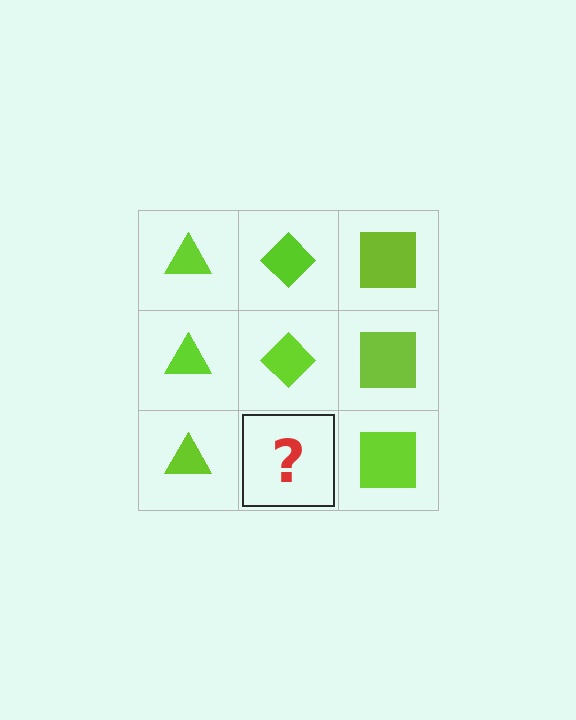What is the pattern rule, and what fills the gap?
The rule is that each column has a consistent shape. The gap should be filled with a lime diamond.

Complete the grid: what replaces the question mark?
The question mark should be replaced with a lime diamond.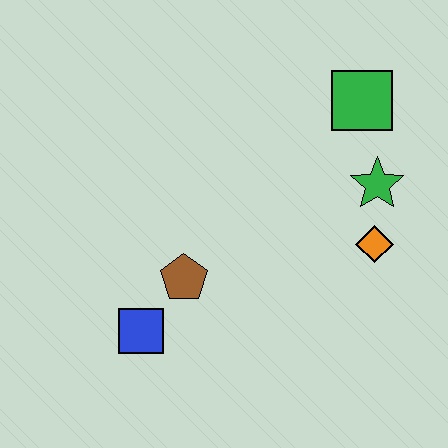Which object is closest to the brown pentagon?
The blue square is closest to the brown pentagon.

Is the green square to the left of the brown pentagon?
No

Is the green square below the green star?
No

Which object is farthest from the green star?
The blue square is farthest from the green star.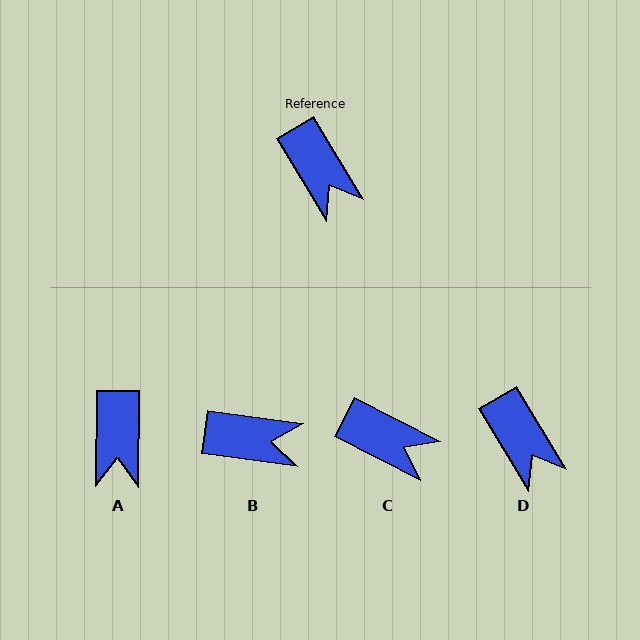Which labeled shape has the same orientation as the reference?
D.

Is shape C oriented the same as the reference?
No, it is off by about 32 degrees.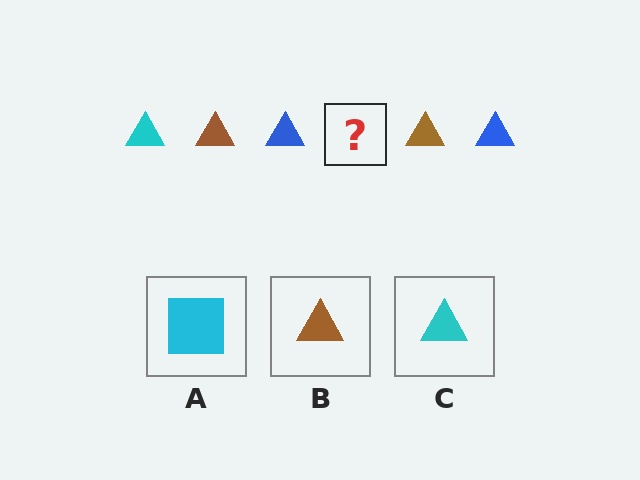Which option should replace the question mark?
Option C.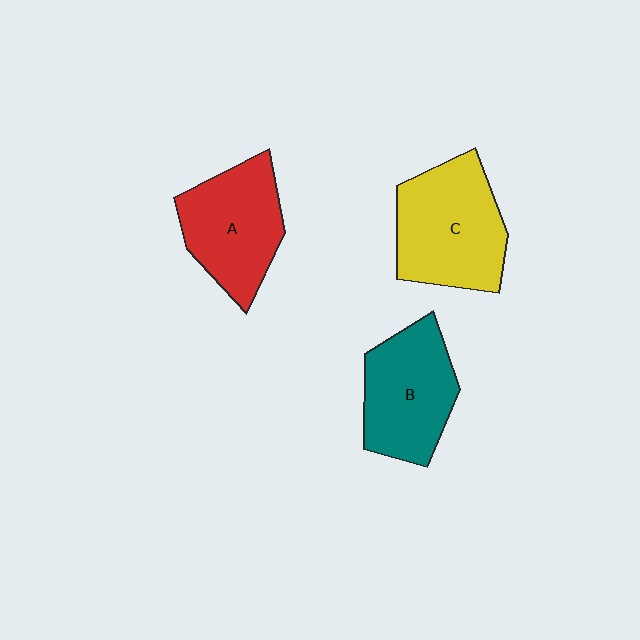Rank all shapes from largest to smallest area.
From largest to smallest: C (yellow), A (red), B (teal).